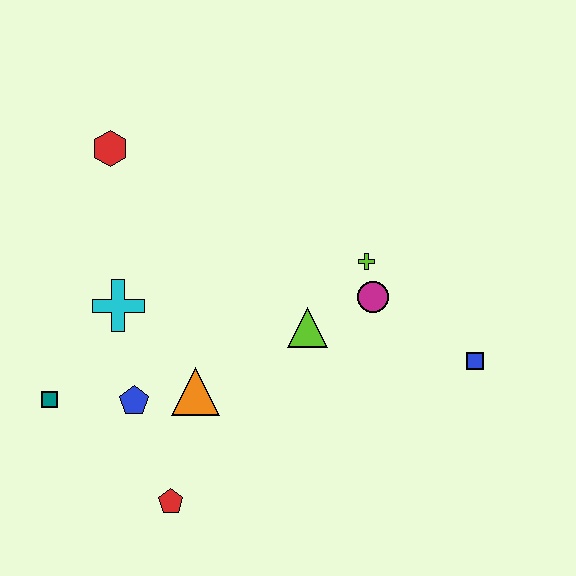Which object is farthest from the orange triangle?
The blue square is farthest from the orange triangle.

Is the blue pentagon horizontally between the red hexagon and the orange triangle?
Yes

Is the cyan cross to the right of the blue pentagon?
No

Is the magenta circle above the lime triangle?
Yes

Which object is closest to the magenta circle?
The lime cross is closest to the magenta circle.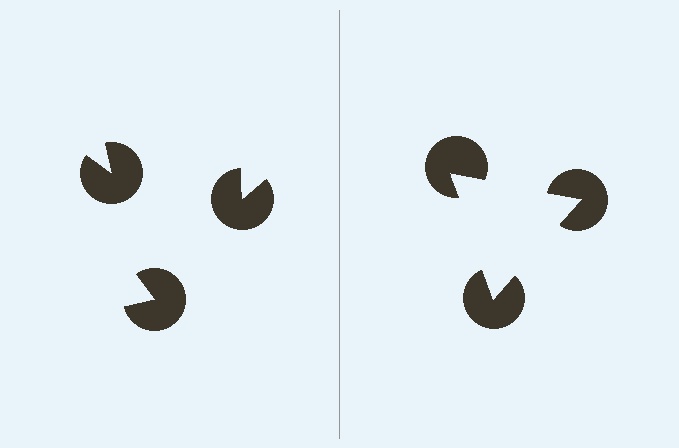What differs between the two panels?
The pac-man discs are positioned identically on both sides; only the wedge orientations differ. On the right they align to a triangle; on the left they are misaligned.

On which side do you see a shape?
An illusory triangle appears on the right side. On the left side the wedge cuts are rotated, so no coherent shape forms.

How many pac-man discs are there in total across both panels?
6 — 3 on each side.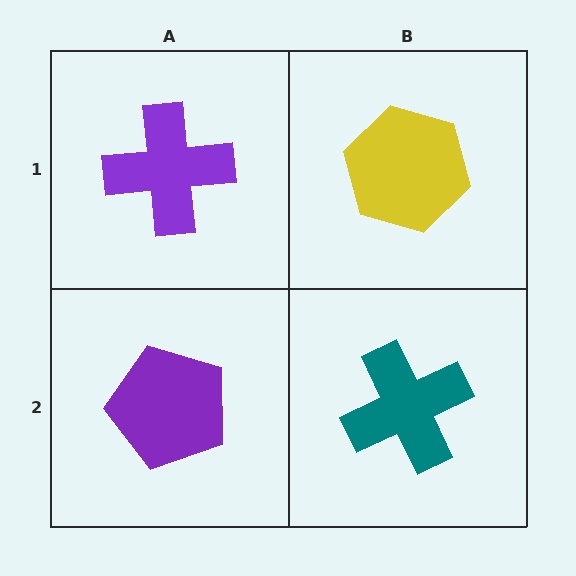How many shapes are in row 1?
2 shapes.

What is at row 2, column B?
A teal cross.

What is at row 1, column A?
A purple cross.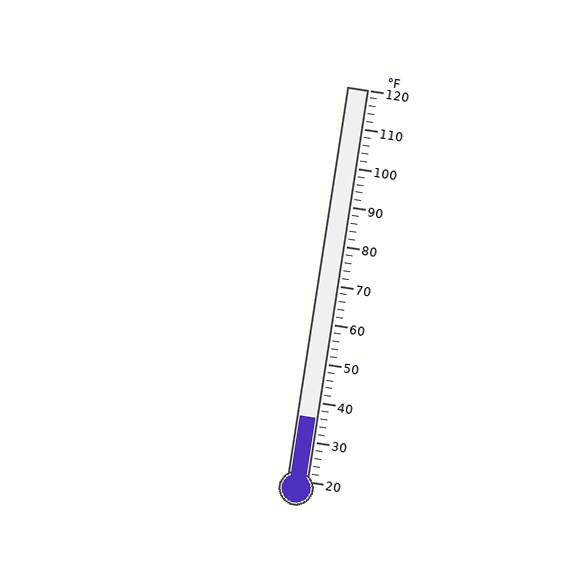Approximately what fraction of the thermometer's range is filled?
The thermometer is filled to approximately 15% of its range.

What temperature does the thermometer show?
The thermometer shows approximately 36°F.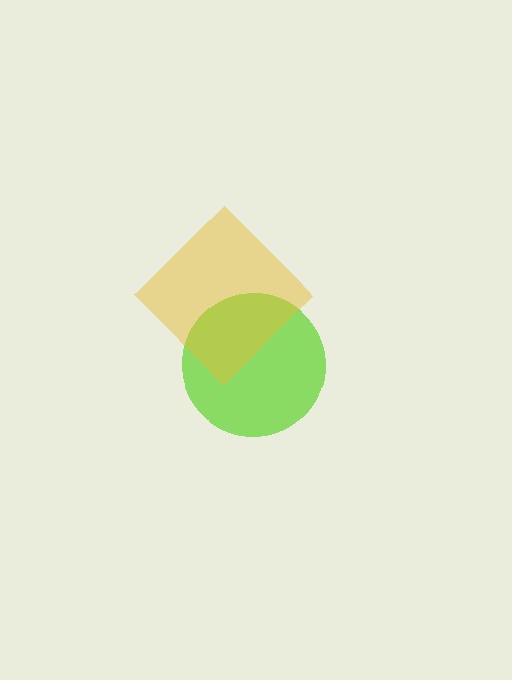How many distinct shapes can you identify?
There are 2 distinct shapes: a lime circle, a yellow diamond.